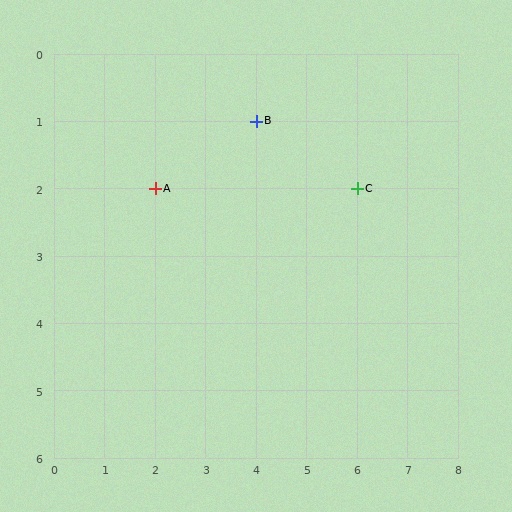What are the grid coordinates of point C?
Point C is at grid coordinates (6, 2).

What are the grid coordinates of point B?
Point B is at grid coordinates (4, 1).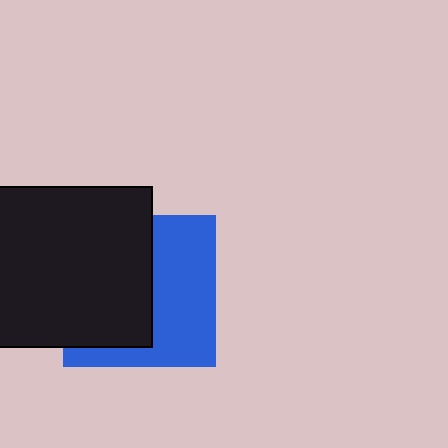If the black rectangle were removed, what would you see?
You would see the complete blue square.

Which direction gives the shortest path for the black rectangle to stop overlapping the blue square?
Moving left gives the shortest separation.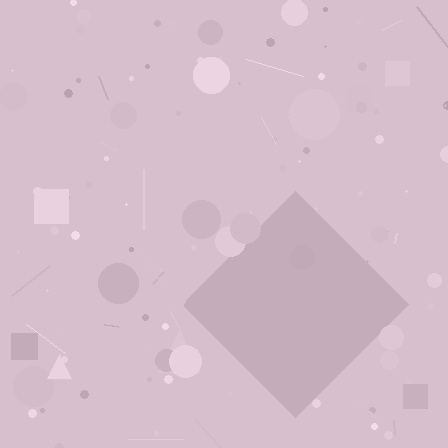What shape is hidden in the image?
A diamond is hidden in the image.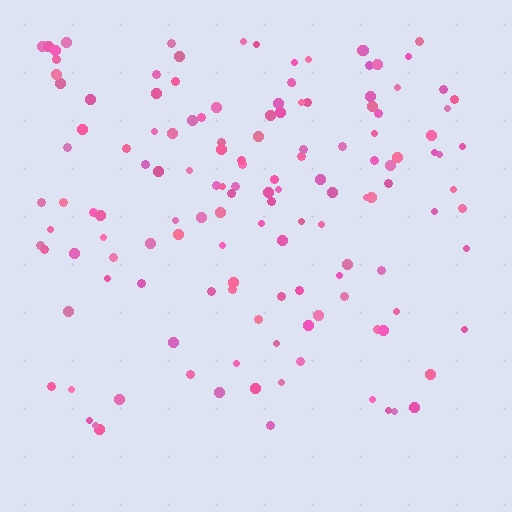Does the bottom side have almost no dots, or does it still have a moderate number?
Still a moderate number, just noticeably fewer than the top.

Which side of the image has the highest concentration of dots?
The top.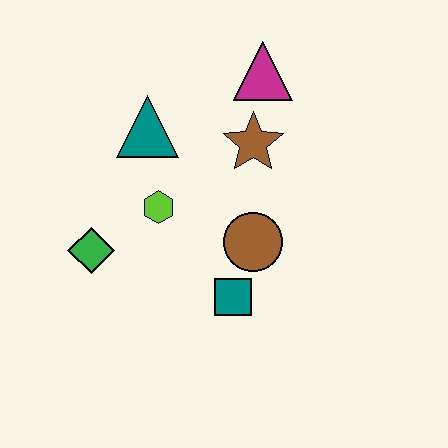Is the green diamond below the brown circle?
Yes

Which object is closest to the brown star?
The magenta triangle is closest to the brown star.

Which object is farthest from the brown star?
The green diamond is farthest from the brown star.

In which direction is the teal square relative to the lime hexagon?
The teal square is below the lime hexagon.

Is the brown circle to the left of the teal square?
No